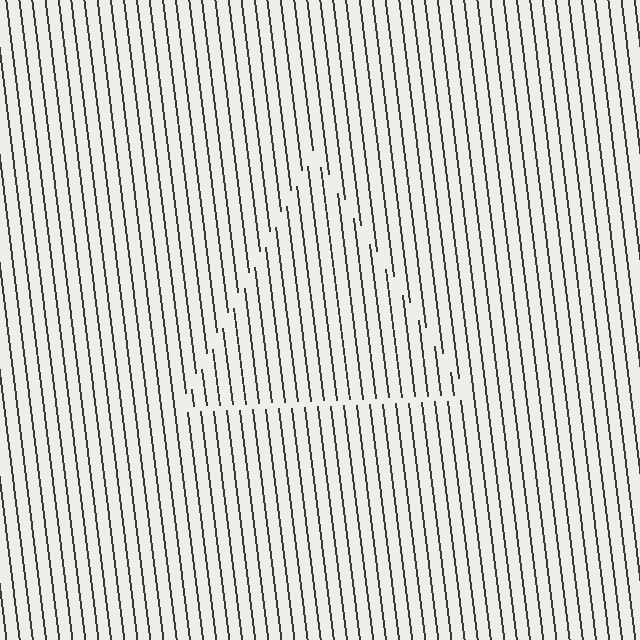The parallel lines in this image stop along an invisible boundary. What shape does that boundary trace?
An illusory triangle. The interior of the shape contains the same grating, shifted by half a period — the contour is defined by the phase discontinuity where line-ends from the inner and outer gratings abut.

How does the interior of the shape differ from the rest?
The interior of the shape contains the same grating, shifted by half a period — the contour is defined by the phase discontinuity where line-ends from the inner and outer gratings abut.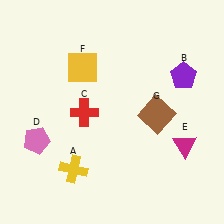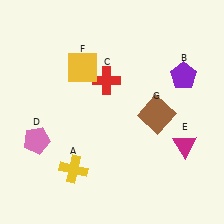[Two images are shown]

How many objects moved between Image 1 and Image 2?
1 object moved between the two images.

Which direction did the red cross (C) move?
The red cross (C) moved up.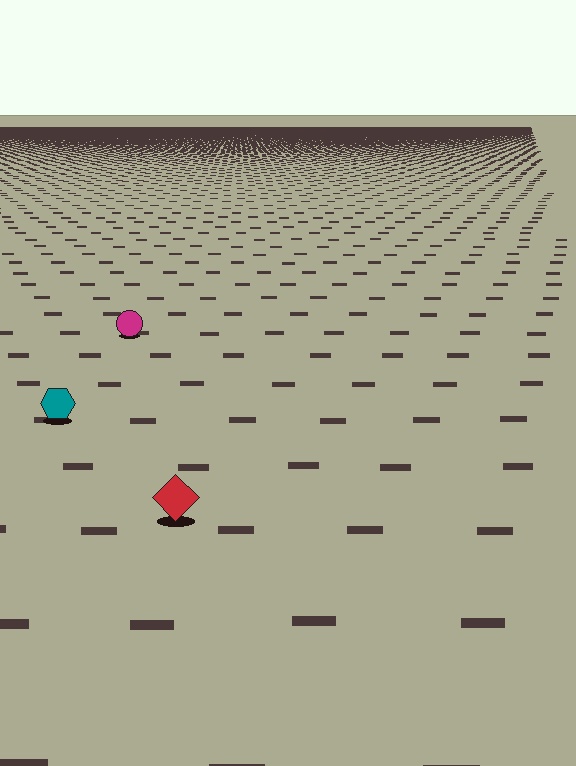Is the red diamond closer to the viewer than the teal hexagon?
Yes. The red diamond is closer — you can tell from the texture gradient: the ground texture is coarser near it.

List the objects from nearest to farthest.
From nearest to farthest: the red diamond, the teal hexagon, the magenta circle.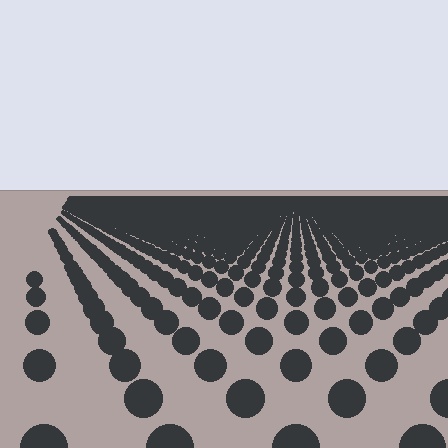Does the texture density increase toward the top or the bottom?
Density increases toward the top.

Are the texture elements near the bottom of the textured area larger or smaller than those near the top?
Larger. Near the bottom, elements are closer to the viewer and appear at a bigger on-screen size.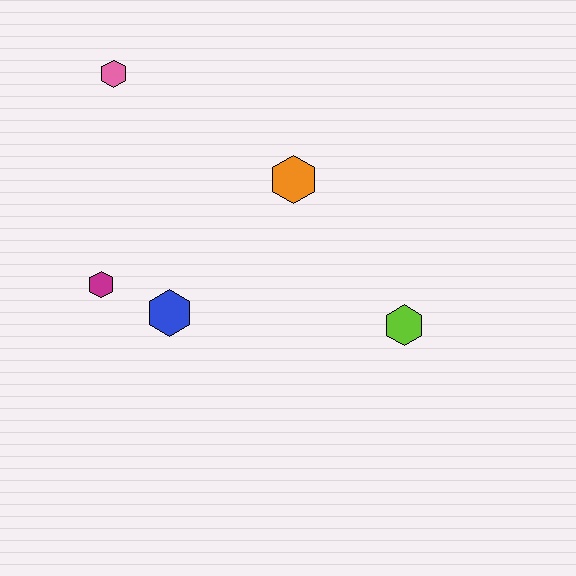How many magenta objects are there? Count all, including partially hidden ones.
There is 1 magenta object.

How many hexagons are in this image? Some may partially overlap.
There are 5 hexagons.